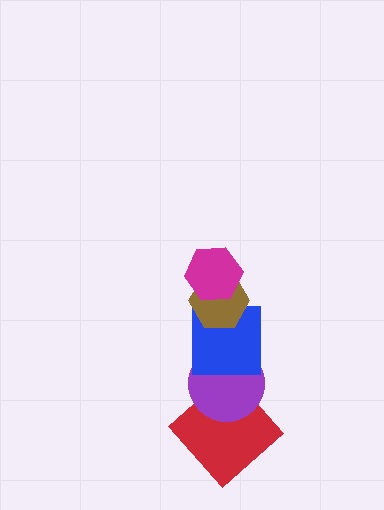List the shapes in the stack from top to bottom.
From top to bottom: the magenta hexagon, the brown hexagon, the blue square, the purple circle, the red diamond.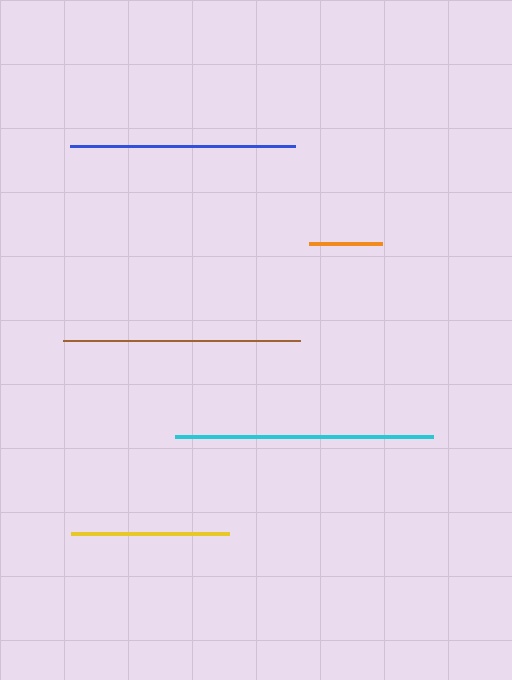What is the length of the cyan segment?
The cyan segment is approximately 258 pixels long.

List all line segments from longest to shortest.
From longest to shortest: cyan, brown, blue, yellow, orange.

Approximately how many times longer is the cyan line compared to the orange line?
The cyan line is approximately 3.5 times the length of the orange line.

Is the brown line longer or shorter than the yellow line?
The brown line is longer than the yellow line.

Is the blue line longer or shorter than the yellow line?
The blue line is longer than the yellow line.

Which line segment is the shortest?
The orange line is the shortest at approximately 73 pixels.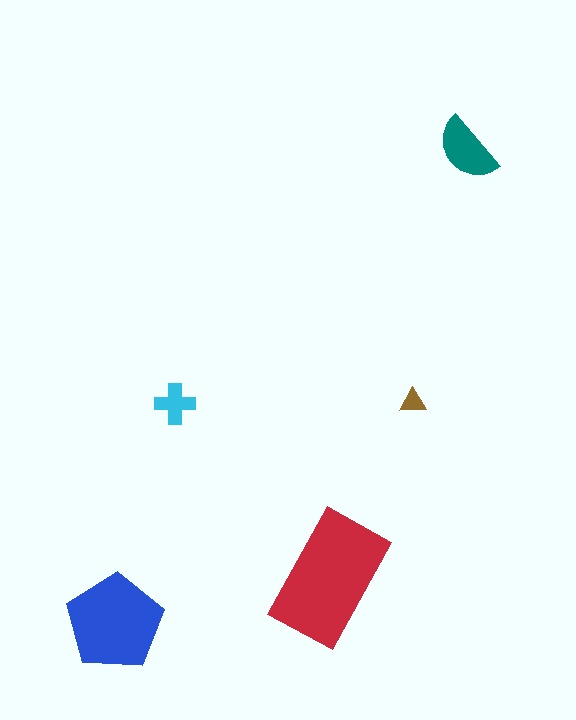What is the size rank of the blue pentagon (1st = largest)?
2nd.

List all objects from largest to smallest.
The red rectangle, the blue pentagon, the teal semicircle, the cyan cross, the brown triangle.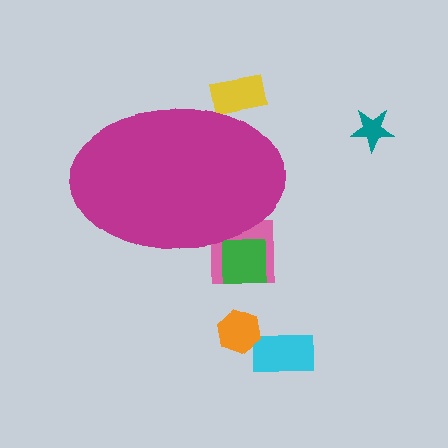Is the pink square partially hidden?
Yes, the pink square is partially hidden behind the magenta ellipse.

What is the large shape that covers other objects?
A magenta ellipse.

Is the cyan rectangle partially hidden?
No, the cyan rectangle is fully visible.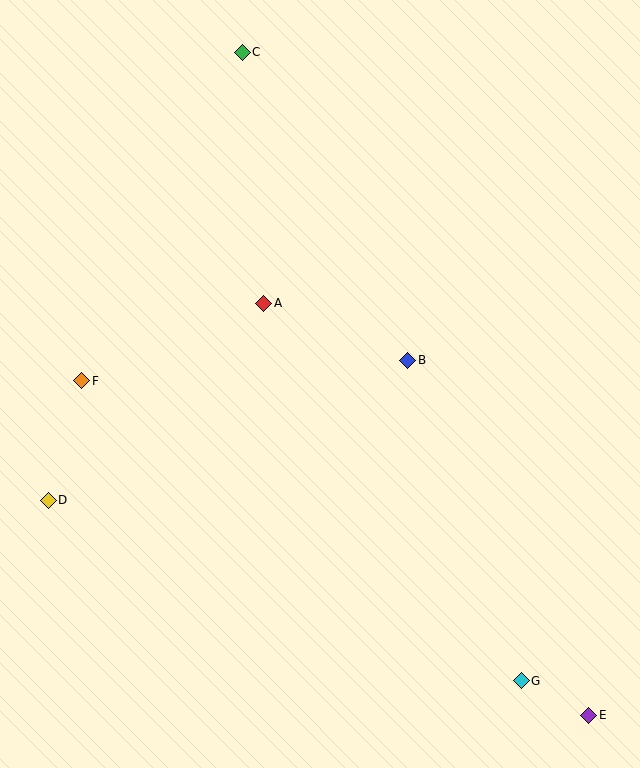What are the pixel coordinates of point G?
Point G is at (521, 681).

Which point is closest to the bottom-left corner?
Point D is closest to the bottom-left corner.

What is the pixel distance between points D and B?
The distance between D and B is 386 pixels.